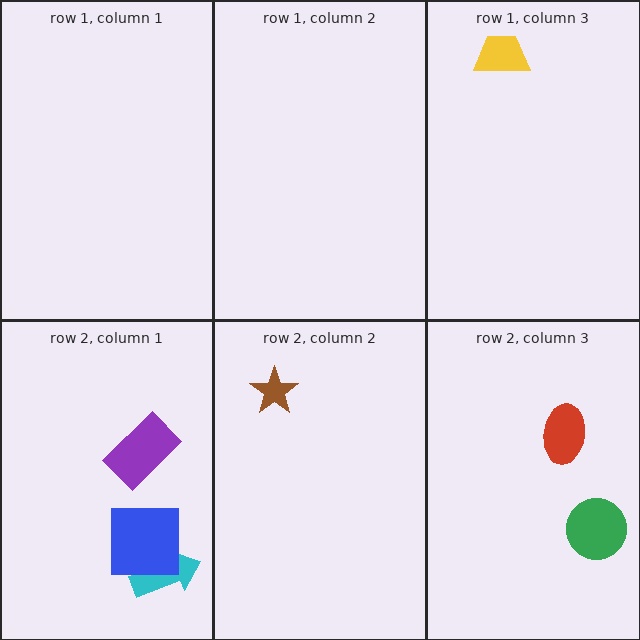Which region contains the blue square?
The row 2, column 1 region.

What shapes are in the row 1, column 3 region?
The yellow trapezoid.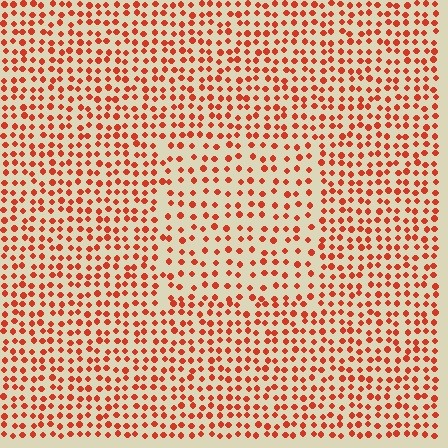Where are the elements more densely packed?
The elements are more densely packed outside the rectangle boundary.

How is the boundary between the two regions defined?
The boundary is defined by a change in element density (approximately 1.6x ratio). All elements are the same color, size, and shape.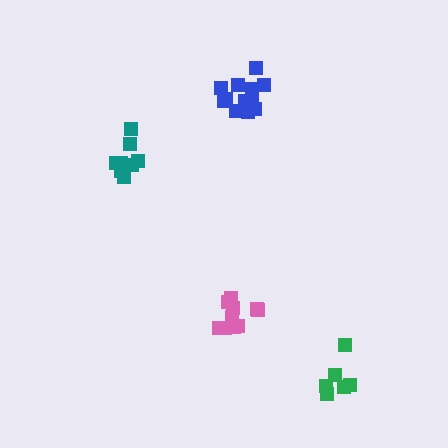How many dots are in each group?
Group 1: 6 dots, Group 2: 8 dots, Group 3: 12 dots, Group 4: 10 dots (36 total).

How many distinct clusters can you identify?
There are 4 distinct clusters.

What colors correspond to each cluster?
The clusters are colored: green, teal, blue, pink.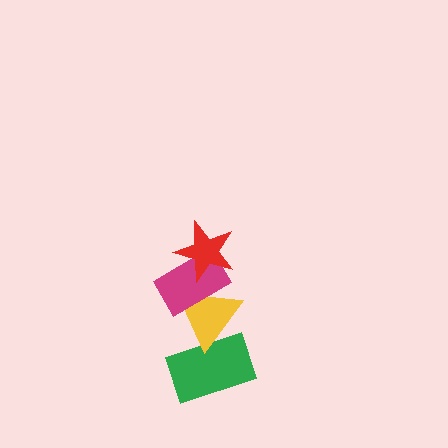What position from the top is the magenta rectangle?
The magenta rectangle is 2nd from the top.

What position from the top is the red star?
The red star is 1st from the top.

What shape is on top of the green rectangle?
The yellow triangle is on top of the green rectangle.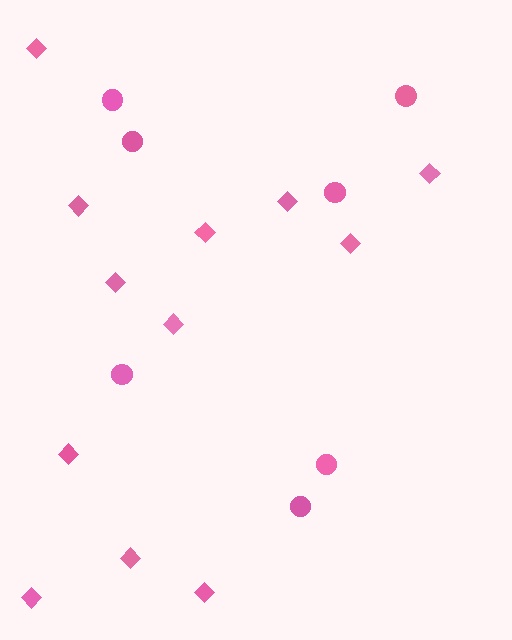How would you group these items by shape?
There are 2 groups: one group of circles (7) and one group of diamonds (12).